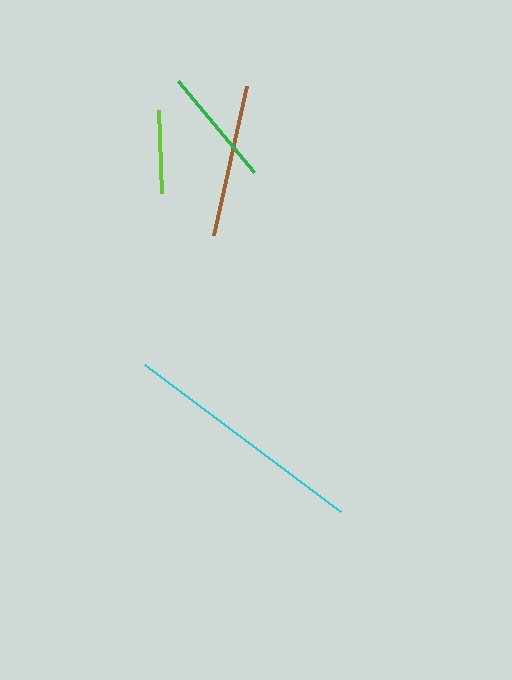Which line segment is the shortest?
The lime line is the shortest at approximately 83 pixels.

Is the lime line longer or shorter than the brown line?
The brown line is longer than the lime line.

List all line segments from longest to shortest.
From longest to shortest: cyan, brown, green, lime.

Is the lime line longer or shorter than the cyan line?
The cyan line is longer than the lime line.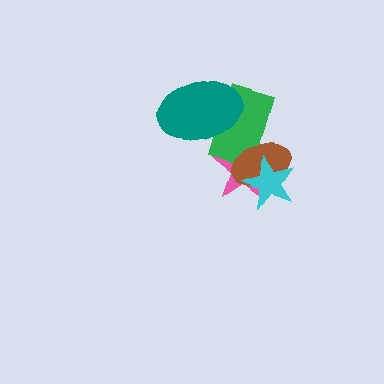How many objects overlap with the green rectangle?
3 objects overlap with the green rectangle.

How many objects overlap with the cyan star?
2 objects overlap with the cyan star.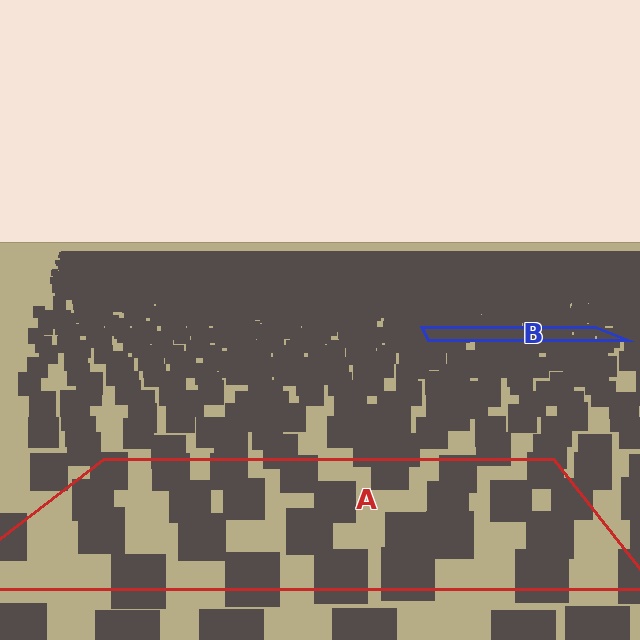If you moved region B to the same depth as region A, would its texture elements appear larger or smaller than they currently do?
They would appear larger. At a closer depth, the same texture elements are projected at a bigger on-screen size.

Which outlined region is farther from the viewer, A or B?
Region B is farther from the viewer — the texture elements inside it appear smaller and more densely packed.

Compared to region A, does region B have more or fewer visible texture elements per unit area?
Region B has more texture elements per unit area — they are packed more densely because it is farther away.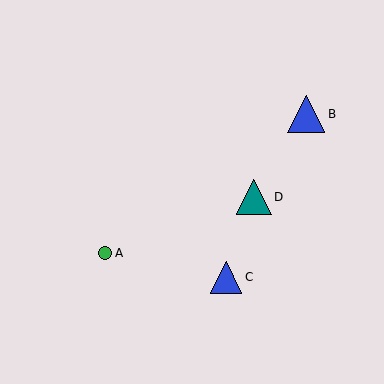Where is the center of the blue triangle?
The center of the blue triangle is at (226, 277).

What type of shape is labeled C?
Shape C is a blue triangle.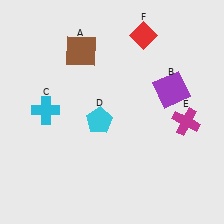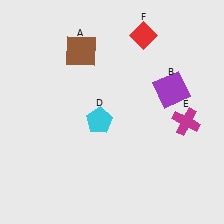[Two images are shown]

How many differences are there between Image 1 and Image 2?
There is 1 difference between the two images.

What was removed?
The cyan cross (C) was removed in Image 2.